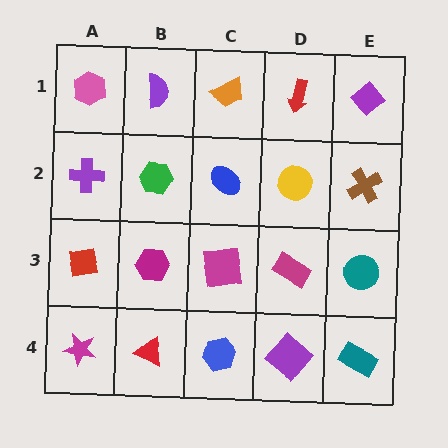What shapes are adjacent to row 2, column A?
A pink hexagon (row 1, column A), a red square (row 3, column A), a green hexagon (row 2, column B).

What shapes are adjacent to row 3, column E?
A brown cross (row 2, column E), a teal rectangle (row 4, column E), a magenta rectangle (row 3, column D).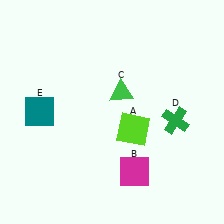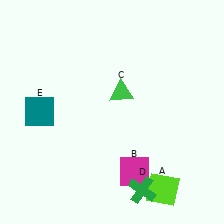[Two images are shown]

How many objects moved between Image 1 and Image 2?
2 objects moved between the two images.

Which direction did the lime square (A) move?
The lime square (A) moved down.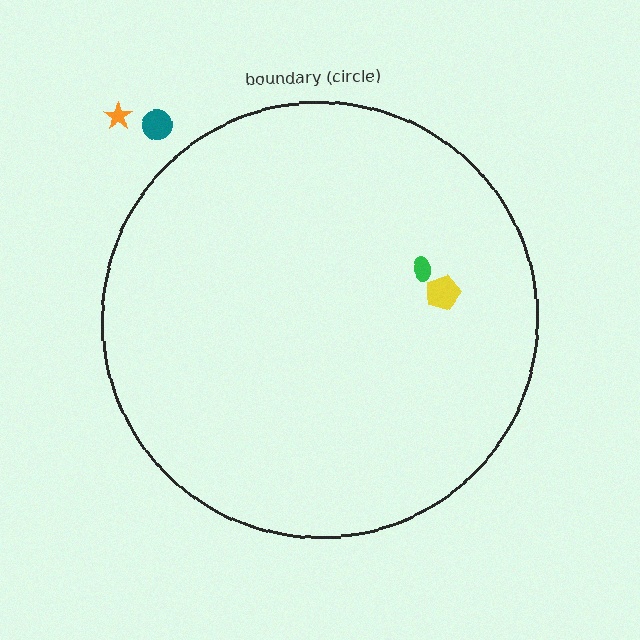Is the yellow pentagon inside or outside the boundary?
Inside.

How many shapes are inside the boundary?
2 inside, 2 outside.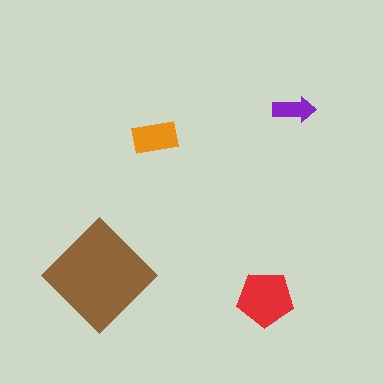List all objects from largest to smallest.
The brown diamond, the red pentagon, the orange rectangle, the purple arrow.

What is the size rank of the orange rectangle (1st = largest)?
3rd.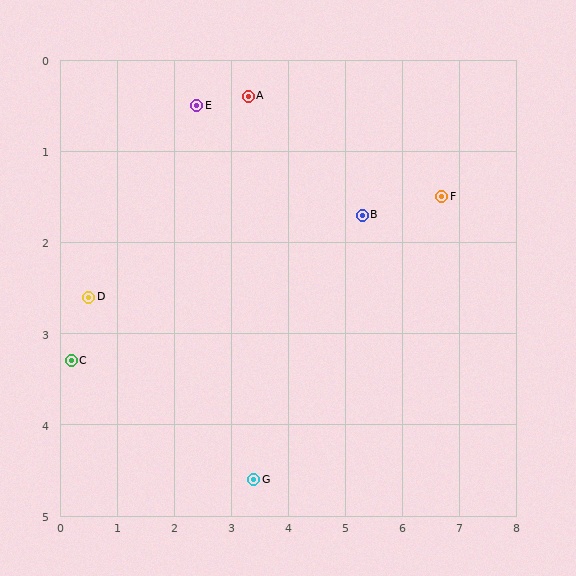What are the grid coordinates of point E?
Point E is at approximately (2.4, 0.5).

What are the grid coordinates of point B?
Point B is at approximately (5.3, 1.7).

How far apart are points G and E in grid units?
Points G and E are about 4.2 grid units apart.